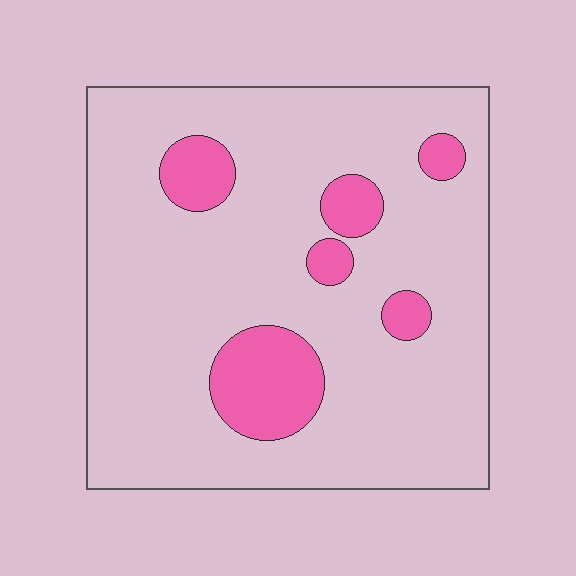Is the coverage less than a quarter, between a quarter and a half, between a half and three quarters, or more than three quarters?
Less than a quarter.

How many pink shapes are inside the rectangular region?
6.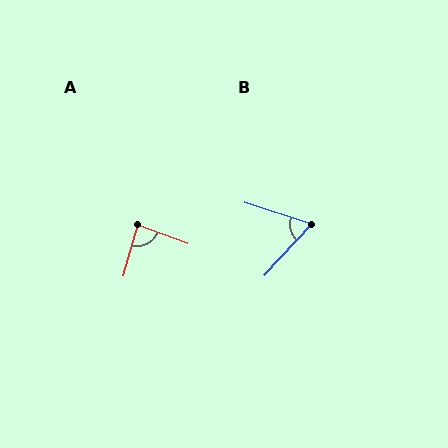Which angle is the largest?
A, at approximately 86 degrees.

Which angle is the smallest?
B, at approximately 66 degrees.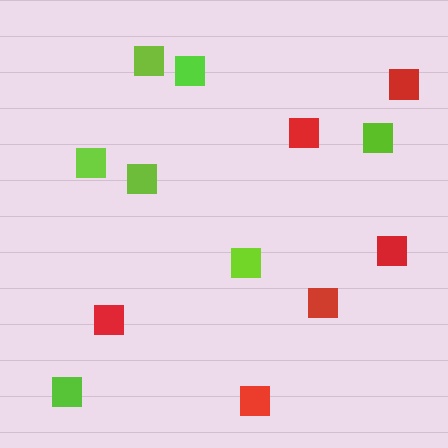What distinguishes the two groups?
There are 2 groups: one group of red squares (6) and one group of lime squares (7).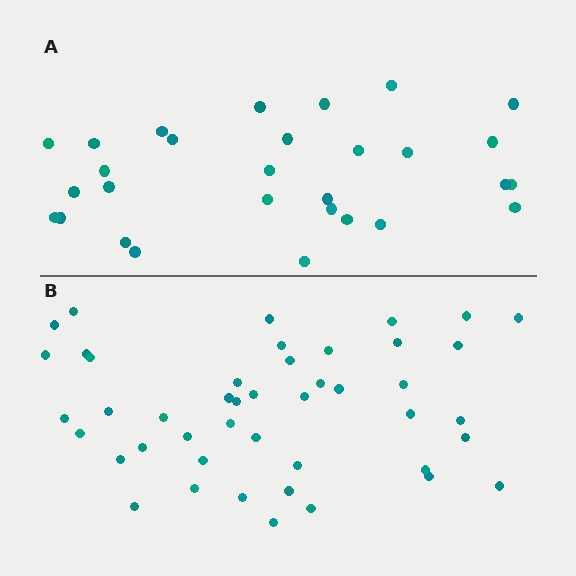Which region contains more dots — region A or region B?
Region B (the bottom region) has more dots.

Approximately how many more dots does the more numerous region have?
Region B has approximately 15 more dots than region A.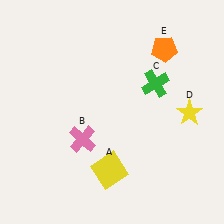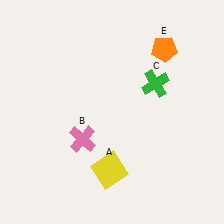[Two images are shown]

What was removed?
The yellow star (D) was removed in Image 2.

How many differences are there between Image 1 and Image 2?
There is 1 difference between the two images.